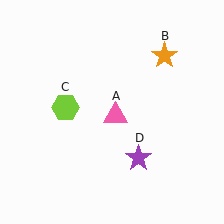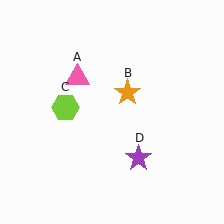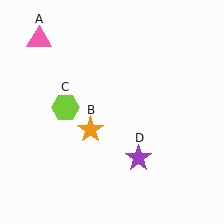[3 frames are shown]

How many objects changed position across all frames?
2 objects changed position: pink triangle (object A), orange star (object B).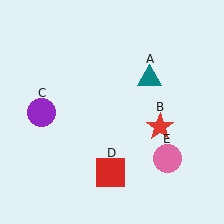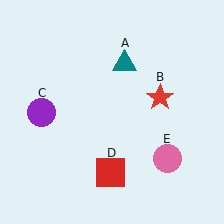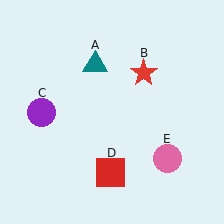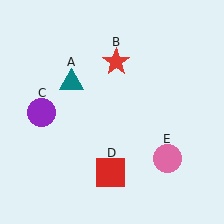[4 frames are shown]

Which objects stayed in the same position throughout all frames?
Purple circle (object C) and red square (object D) and pink circle (object E) remained stationary.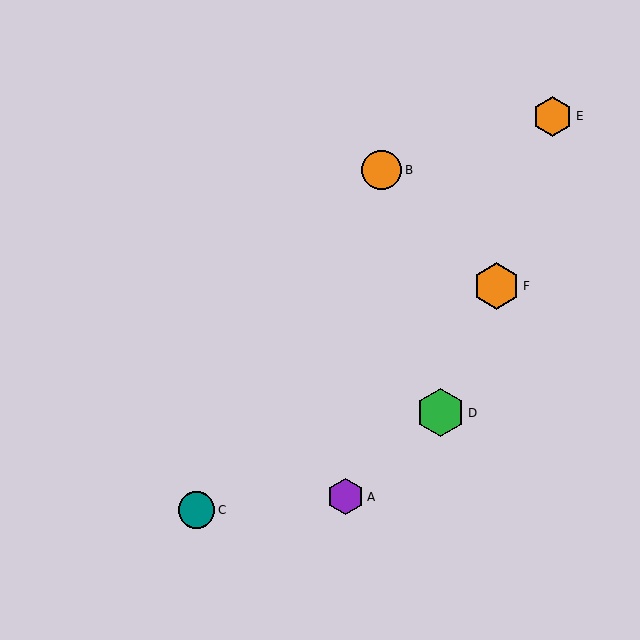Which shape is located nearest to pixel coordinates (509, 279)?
The orange hexagon (labeled F) at (497, 286) is nearest to that location.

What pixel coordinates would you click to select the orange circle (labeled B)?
Click at (382, 170) to select the orange circle B.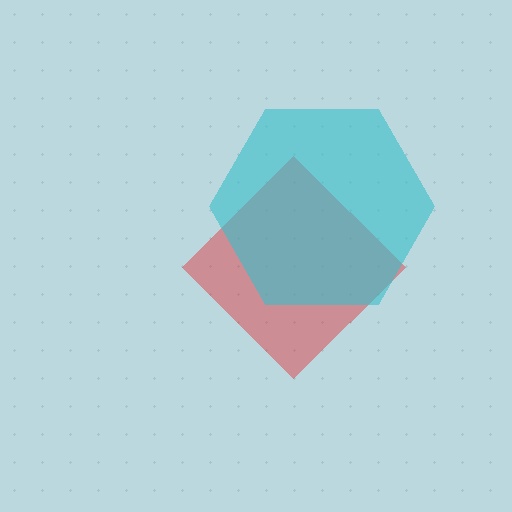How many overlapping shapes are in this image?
There are 2 overlapping shapes in the image.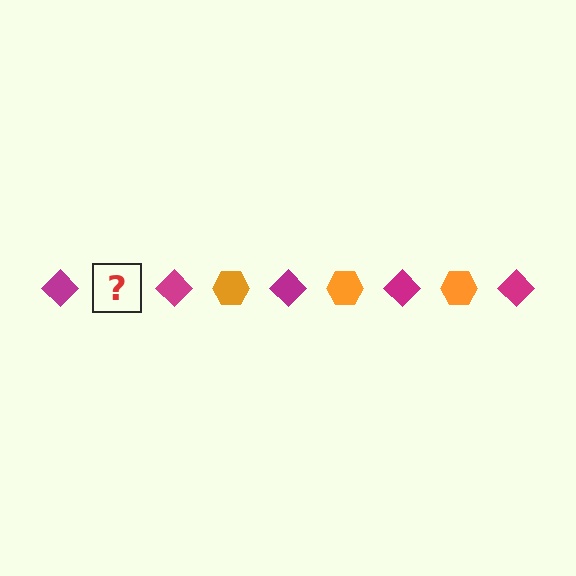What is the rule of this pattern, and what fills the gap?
The rule is that the pattern alternates between magenta diamond and orange hexagon. The gap should be filled with an orange hexagon.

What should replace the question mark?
The question mark should be replaced with an orange hexagon.